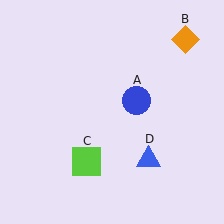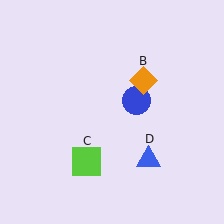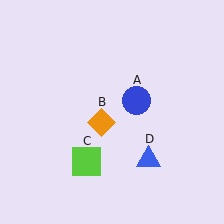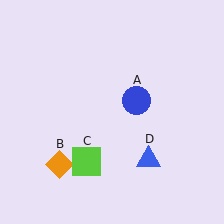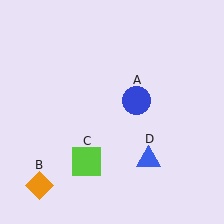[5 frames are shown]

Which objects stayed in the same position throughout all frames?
Blue circle (object A) and lime square (object C) and blue triangle (object D) remained stationary.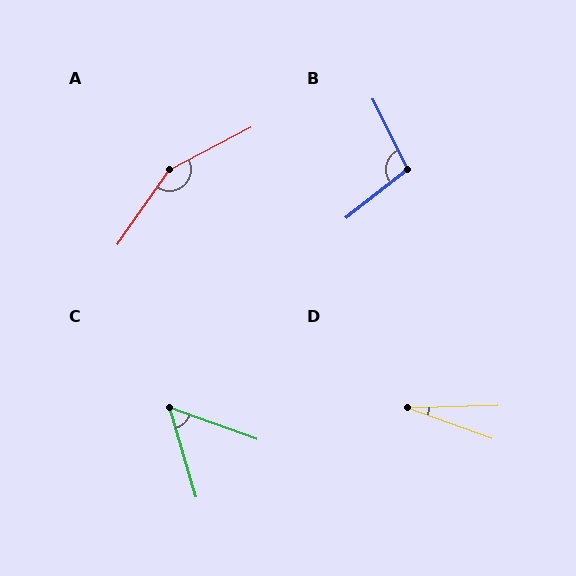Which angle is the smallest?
D, at approximately 21 degrees.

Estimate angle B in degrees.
Approximately 102 degrees.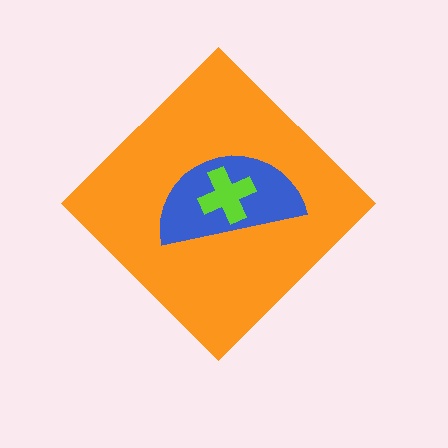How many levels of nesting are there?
3.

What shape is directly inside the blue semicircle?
The lime cross.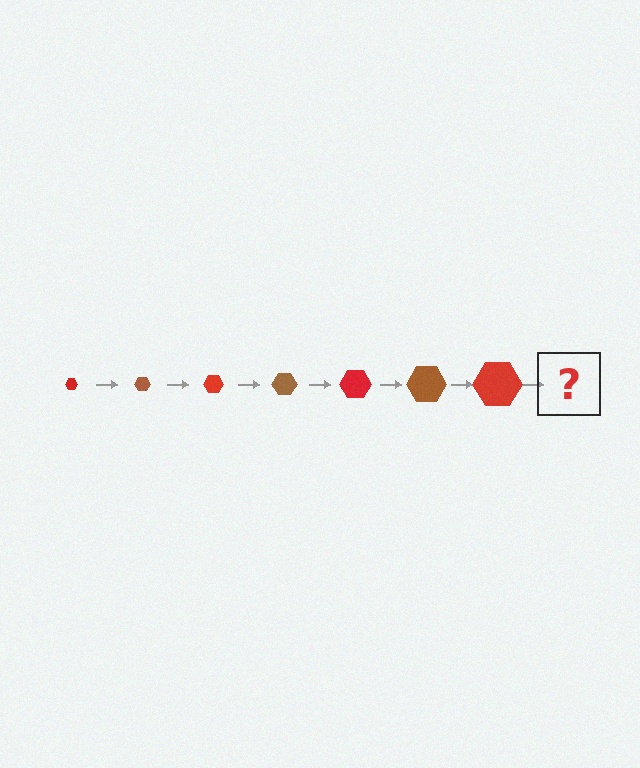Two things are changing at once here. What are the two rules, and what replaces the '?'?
The two rules are that the hexagon grows larger each step and the color cycles through red and brown. The '?' should be a brown hexagon, larger than the previous one.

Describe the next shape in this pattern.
It should be a brown hexagon, larger than the previous one.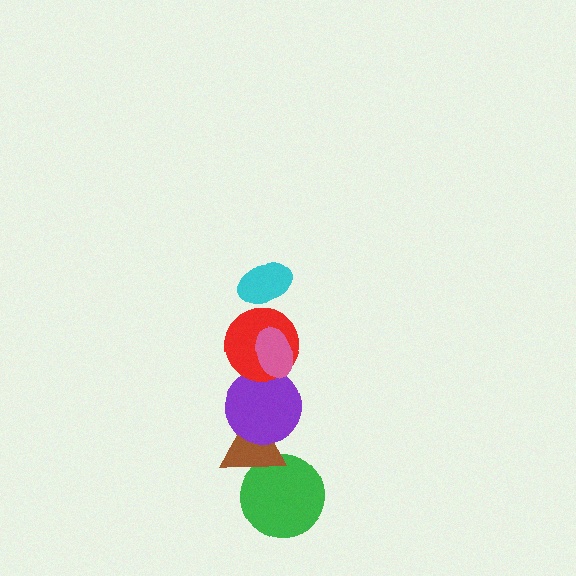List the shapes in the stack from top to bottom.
From top to bottom: the cyan ellipse, the pink ellipse, the red circle, the purple circle, the brown triangle, the green circle.